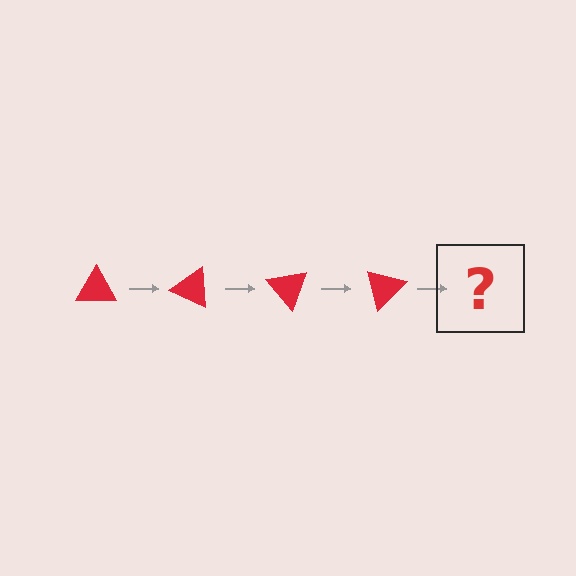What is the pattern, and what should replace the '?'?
The pattern is that the triangle rotates 25 degrees each step. The '?' should be a red triangle rotated 100 degrees.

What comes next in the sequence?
The next element should be a red triangle rotated 100 degrees.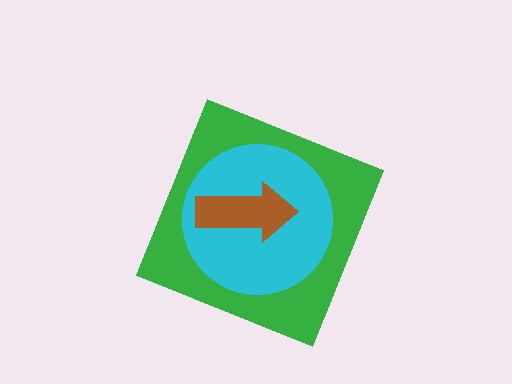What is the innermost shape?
The brown arrow.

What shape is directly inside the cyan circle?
The brown arrow.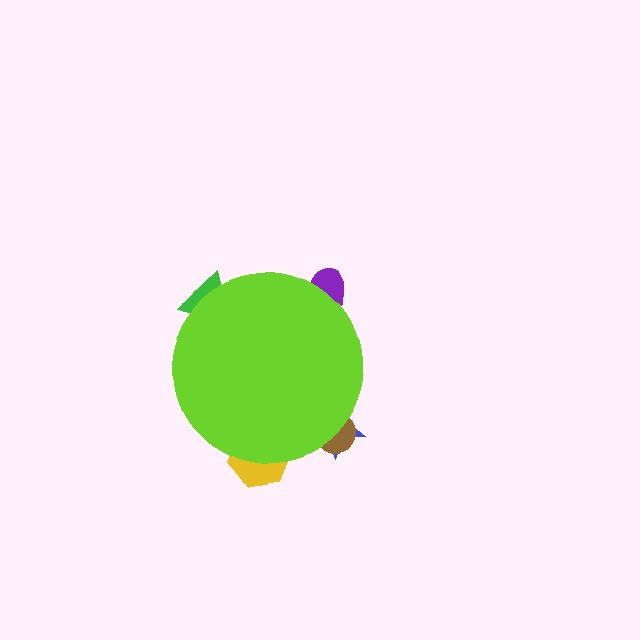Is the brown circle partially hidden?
Yes, the brown circle is partially hidden behind the lime circle.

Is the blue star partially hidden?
Yes, the blue star is partially hidden behind the lime circle.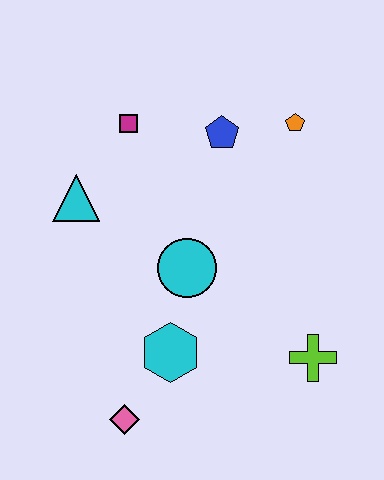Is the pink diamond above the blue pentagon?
No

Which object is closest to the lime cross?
The cyan hexagon is closest to the lime cross.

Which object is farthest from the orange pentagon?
The pink diamond is farthest from the orange pentagon.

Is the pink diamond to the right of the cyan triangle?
Yes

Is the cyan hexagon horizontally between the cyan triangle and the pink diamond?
No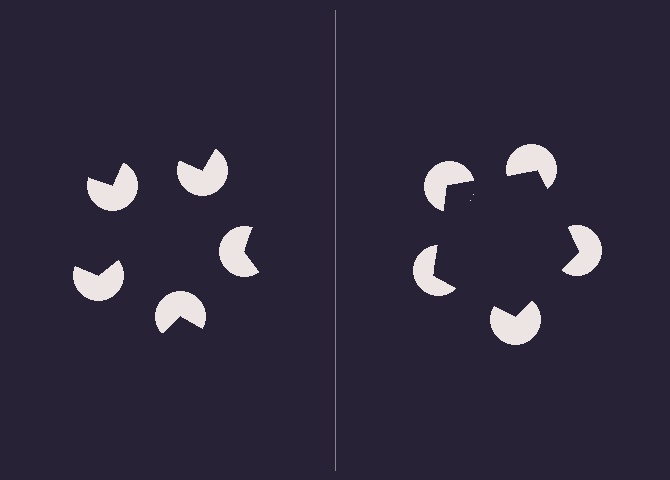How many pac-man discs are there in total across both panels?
10 — 5 on each side.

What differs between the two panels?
The pac-man discs are positioned identically on both sides; only the wedge orientations differ. On the right they align to a pentagon; on the left they are misaligned.